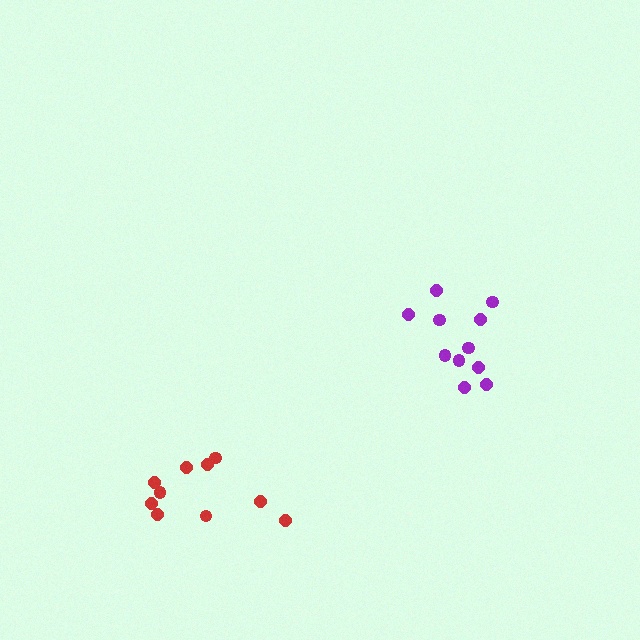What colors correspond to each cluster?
The clusters are colored: purple, red.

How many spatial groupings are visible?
There are 2 spatial groupings.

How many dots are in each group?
Group 1: 11 dots, Group 2: 10 dots (21 total).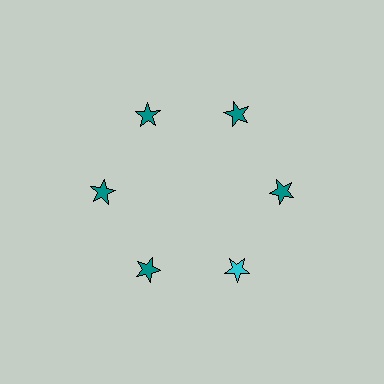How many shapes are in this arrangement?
There are 6 shapes arranged in a ring pattern.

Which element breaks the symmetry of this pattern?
The cyan star at roughly the 5 o'clock position breaks the symmetry. All other shapes are teal stars.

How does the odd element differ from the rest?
It has a different color: cyan instead of teal.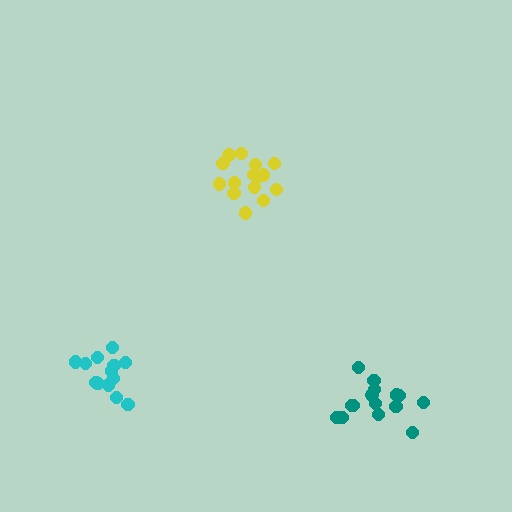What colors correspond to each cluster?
The clusters are colored: yellow, cyan, teal.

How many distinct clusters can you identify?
There are 3 distinct clusters.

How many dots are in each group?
Group 1: 15 dots, Group 2: 13 dots, Group 3: 15 dots (43 total).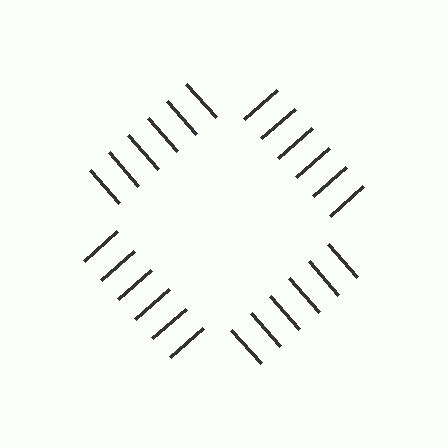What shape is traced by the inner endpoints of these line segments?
An illusory square — the line segments terminate on its edges but no continuous stroke is drawn.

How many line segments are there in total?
24 — 6 along each of the 4 edges.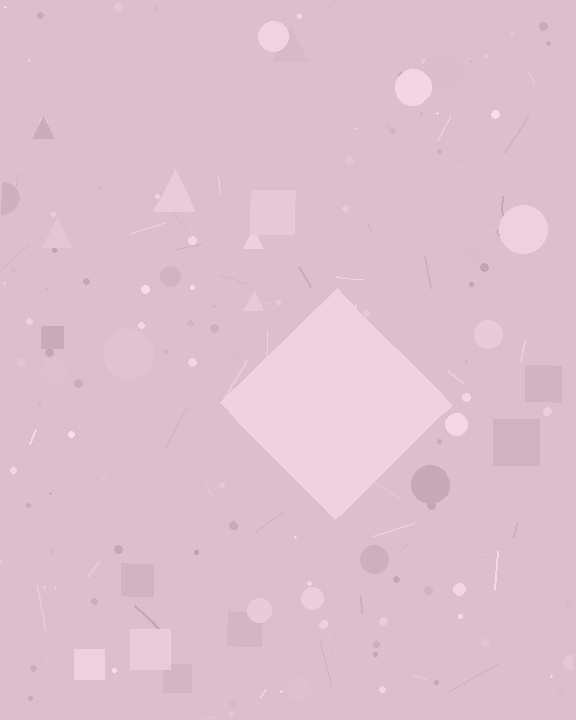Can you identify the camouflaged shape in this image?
The camouflaged shape is a diamond.